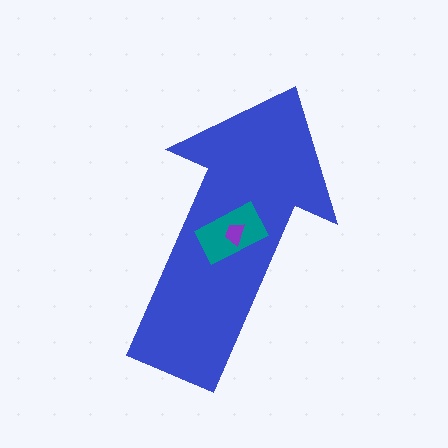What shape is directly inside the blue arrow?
The teal rectangle.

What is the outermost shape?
The blue arrow.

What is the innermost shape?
The purple trapezoid.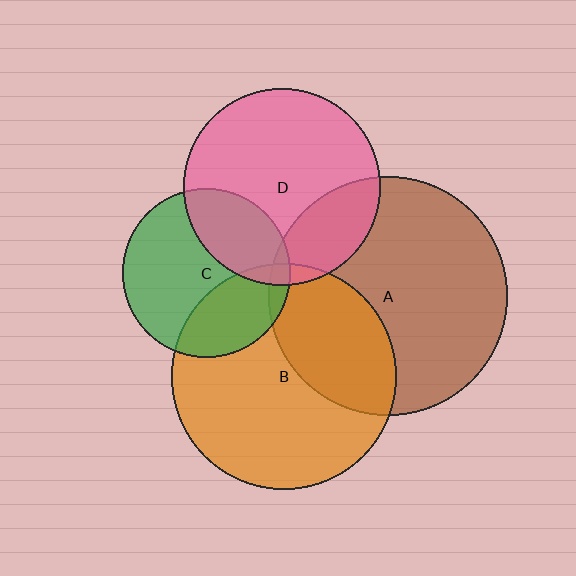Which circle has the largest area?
Circle A (brown).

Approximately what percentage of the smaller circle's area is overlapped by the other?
Approximately 35%.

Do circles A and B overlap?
Yes.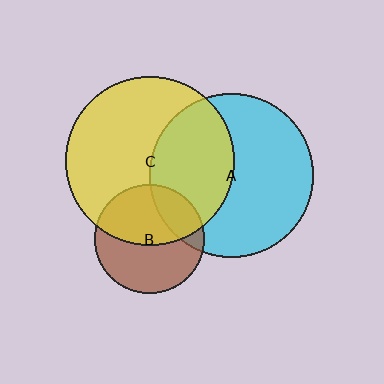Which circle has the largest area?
Circle C (yellow).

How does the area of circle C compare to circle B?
Approximately 2.4 times.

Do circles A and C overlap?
Yes.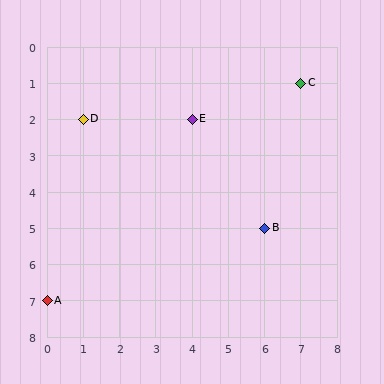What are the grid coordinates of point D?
Point D is at grid coordinates (1, 2).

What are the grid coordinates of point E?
Point E is at grid coordinates (4, 2).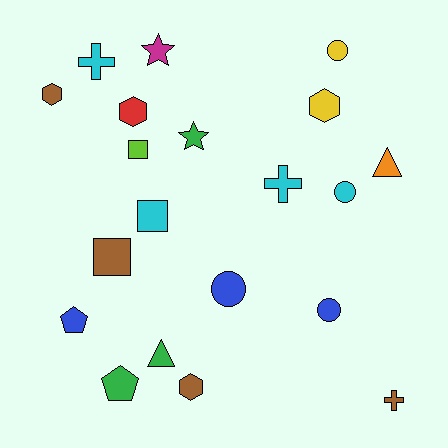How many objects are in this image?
There are 20 objects.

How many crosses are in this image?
There are 3 crosses.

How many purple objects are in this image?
There are no purple objects.